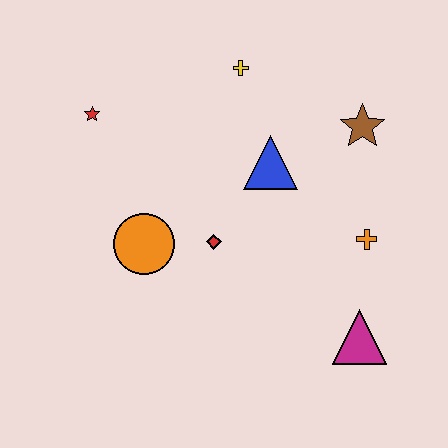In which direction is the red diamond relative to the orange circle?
The red diamond is to the right of the orange circle.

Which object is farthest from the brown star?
The red star is farthest from the brown star.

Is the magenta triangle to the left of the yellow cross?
No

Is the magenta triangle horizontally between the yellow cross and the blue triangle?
No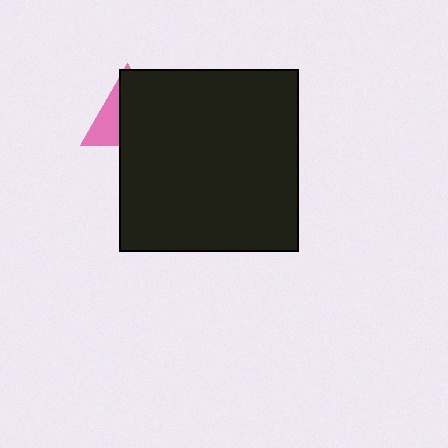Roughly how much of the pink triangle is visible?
A small part of it is visible (roughly 35%).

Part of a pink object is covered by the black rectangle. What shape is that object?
It is a triangle.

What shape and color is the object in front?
The object in front is a black rectangle.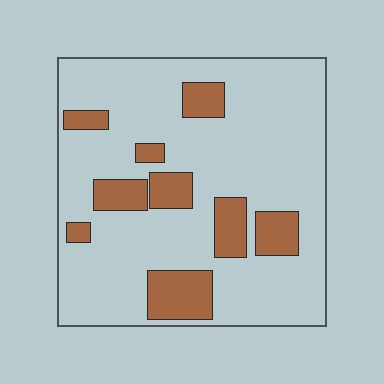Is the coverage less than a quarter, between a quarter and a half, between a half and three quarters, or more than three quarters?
Less than a quarter.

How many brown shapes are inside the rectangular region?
9.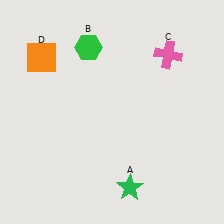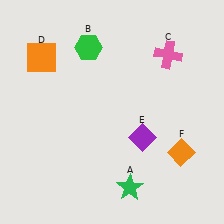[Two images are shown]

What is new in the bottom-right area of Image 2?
An orange diamond (F) was added in the bottom-right area of Image 2.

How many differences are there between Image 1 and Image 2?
There are 2 differences between the two images.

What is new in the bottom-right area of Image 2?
A purple diamond (E) was added in the bottom-right area of Image 2.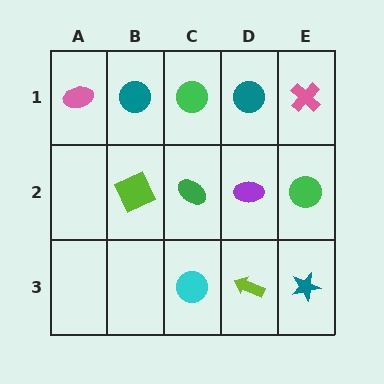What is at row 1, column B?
A teal circle.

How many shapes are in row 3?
3 shapes.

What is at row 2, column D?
A purple ellipse.